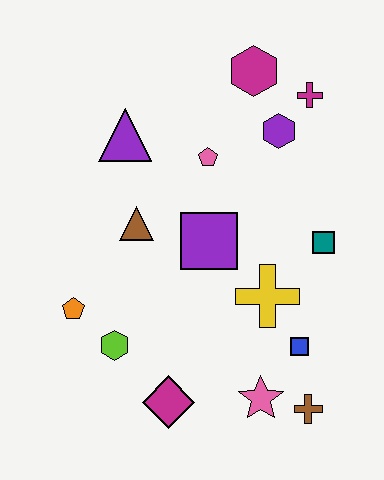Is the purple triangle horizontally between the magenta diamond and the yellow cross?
No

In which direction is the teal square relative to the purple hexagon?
The teal square is below the purple hexagon.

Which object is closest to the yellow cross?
The blue square is closest to the yellow cross.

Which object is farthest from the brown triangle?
The brown cross is farthest from the brown triangle.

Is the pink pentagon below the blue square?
No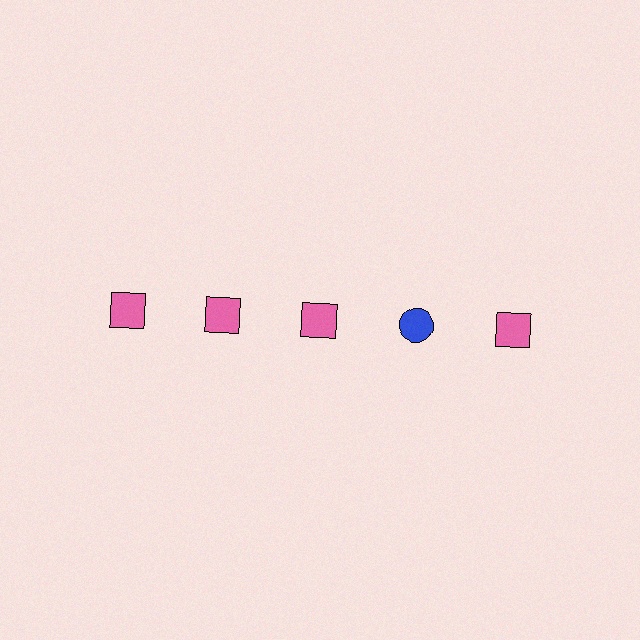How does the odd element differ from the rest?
It differs in both color (blue instead of pink) and shape (circle instead of square).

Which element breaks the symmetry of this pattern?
The blue circle in the top row, second from right column breaks the symmetry. All other shapes are pink squares.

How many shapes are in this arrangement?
There are 5 shapes arranged in a grid pattern.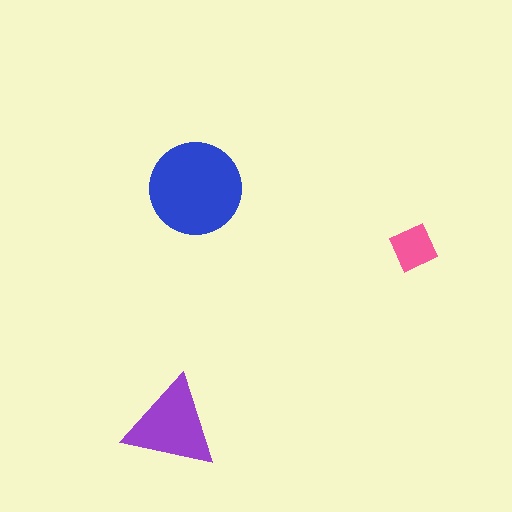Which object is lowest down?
The purple triangle is bottommost.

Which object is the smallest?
The pink diamond.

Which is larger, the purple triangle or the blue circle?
The blue circle.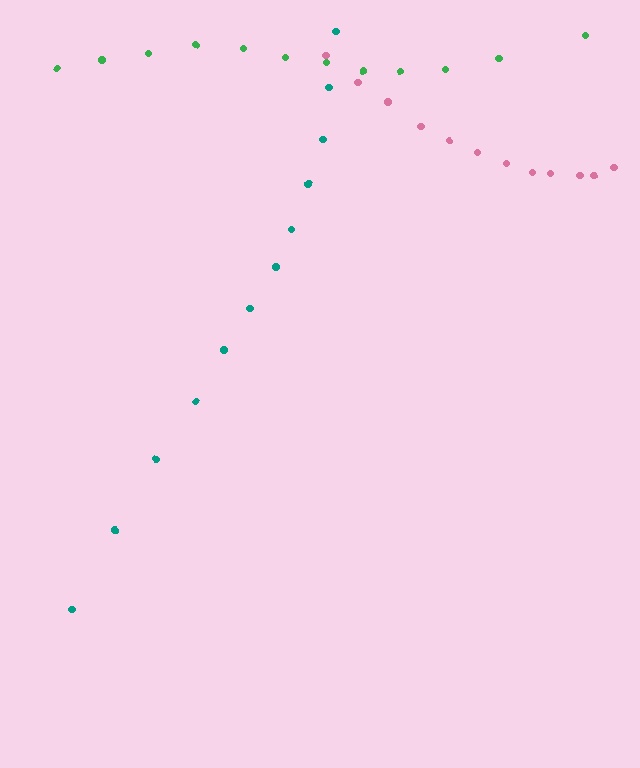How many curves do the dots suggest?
There are 3 distinct paths.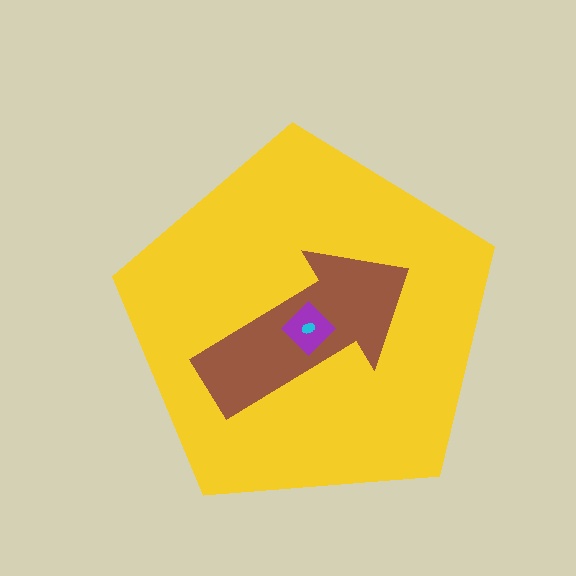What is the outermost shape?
The yellow pentagon.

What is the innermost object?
The cyan ellipse.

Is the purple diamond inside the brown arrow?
Yes.